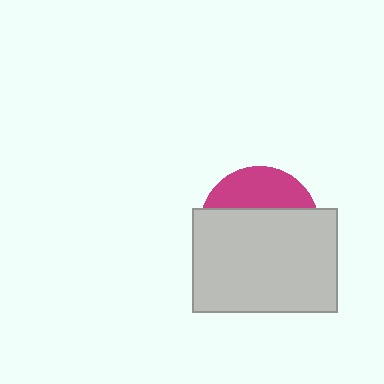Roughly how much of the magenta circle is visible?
A small part of it is visible (roughly 31%).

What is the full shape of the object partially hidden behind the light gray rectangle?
The partially hidden object is a magenta circle.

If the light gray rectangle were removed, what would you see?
You would see the complete magenta circle.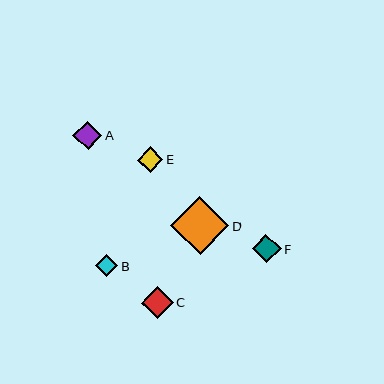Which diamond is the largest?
Diamond D is the largest with a size of approximately 58 pixels.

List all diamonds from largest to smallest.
From largest to smallest: D, C, A, F, E, B.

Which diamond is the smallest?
Diamond B is the smallest with a size of approximately 22 pixels.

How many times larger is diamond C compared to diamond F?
Diamond C is approximately 1.1 times the size of diamond F.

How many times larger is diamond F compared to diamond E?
Diamond F is approximately 1.1 times the size of diamond E.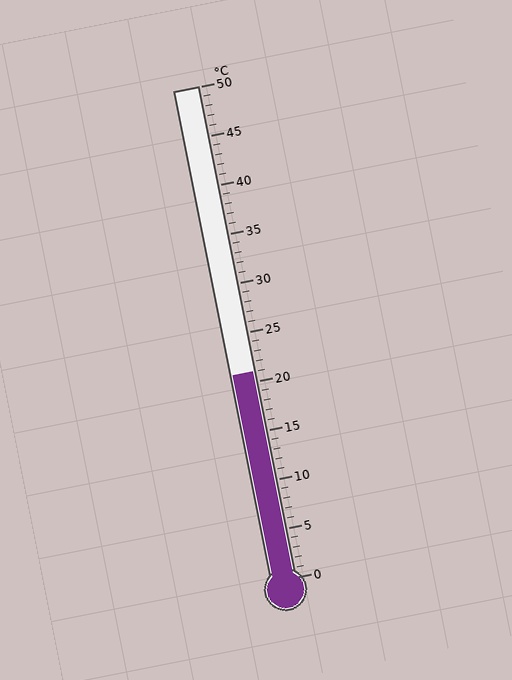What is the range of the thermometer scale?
The thermometer scale ranges from 0°C to 50°C.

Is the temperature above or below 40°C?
The temperature is below 40°C.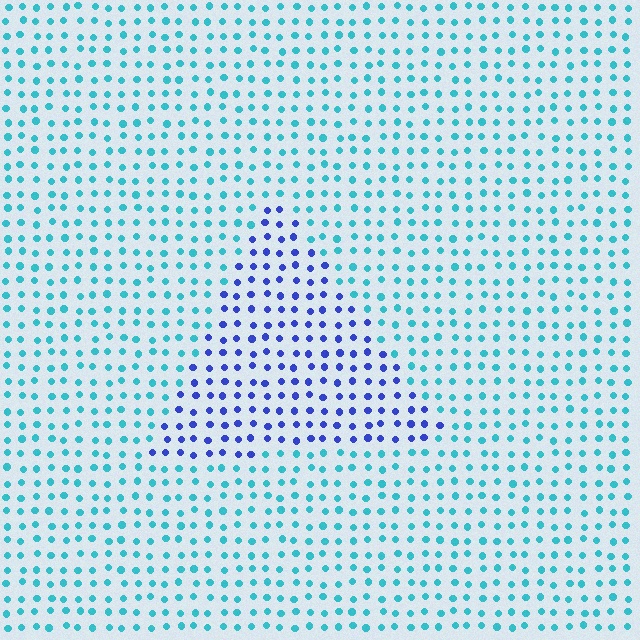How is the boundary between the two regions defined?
The boundary is defined purely by a slight shift in hue (about 50 degrees). Spacing, size, and orientation are identical on both sides.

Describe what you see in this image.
The image is filled with small cyan elements in a uniform arrangement. A triangle-shaped region is visible where the elements are tinted to a slightly different hue, forming a subtle color boundary.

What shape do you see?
I see a triangle.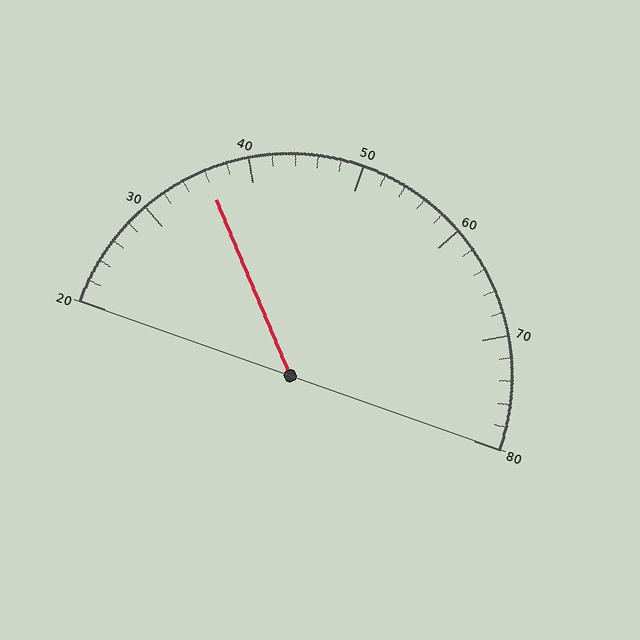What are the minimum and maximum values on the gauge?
The gauge ranges from 20 to 80.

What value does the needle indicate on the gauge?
The needle indicates approximately 36.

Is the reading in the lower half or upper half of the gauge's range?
The reading is in the lower half of the range (20 to 80).